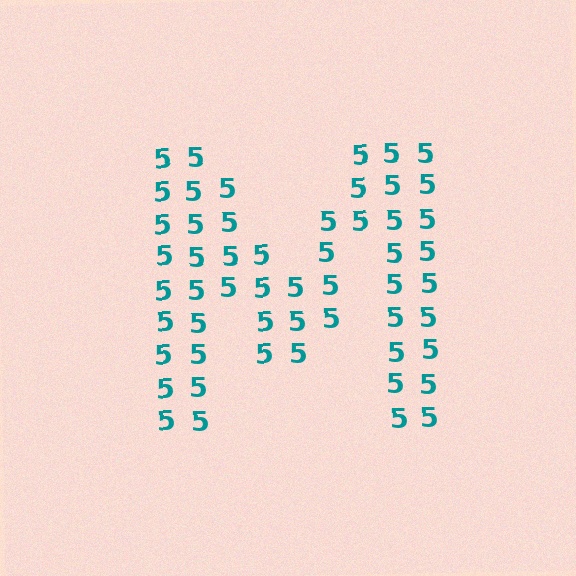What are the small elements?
The small elements are digit 5's.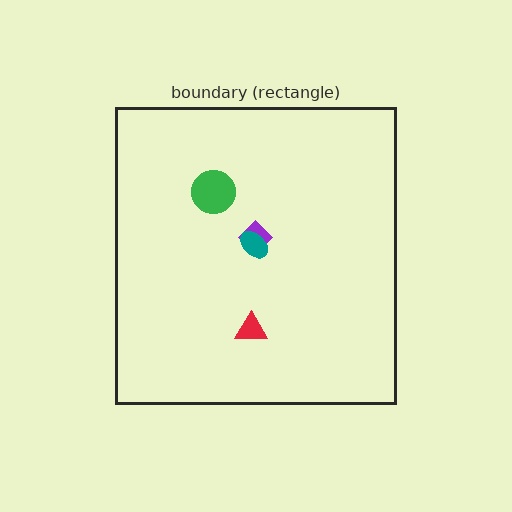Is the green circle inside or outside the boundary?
Inside.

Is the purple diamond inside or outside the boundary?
Inside.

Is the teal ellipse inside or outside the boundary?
Inside.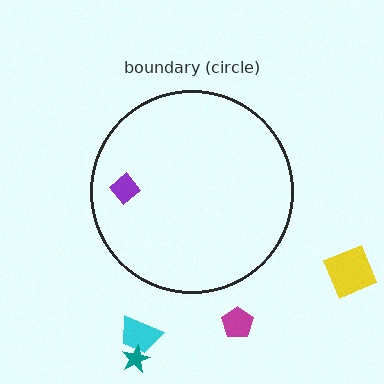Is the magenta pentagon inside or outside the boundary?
Outside.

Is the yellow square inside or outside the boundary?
Outside.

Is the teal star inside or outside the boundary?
Outside.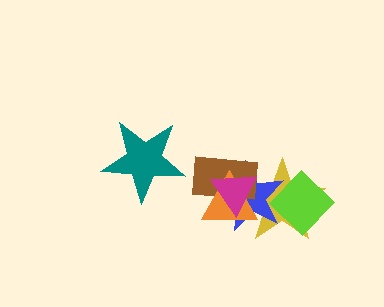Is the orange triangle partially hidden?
Yes, it is partially covered by another shape.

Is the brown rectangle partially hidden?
Yes, it is partially covered by another shape.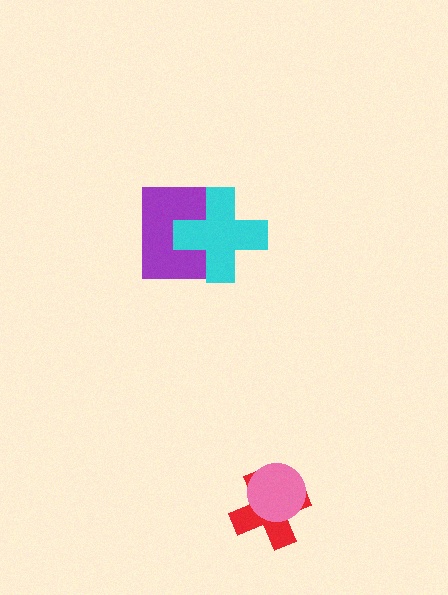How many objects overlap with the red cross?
1 object overlaps with the red cross.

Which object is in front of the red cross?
The pink circle is in front of the red cross.